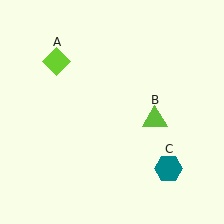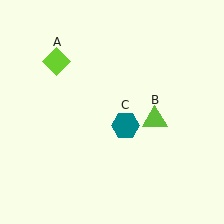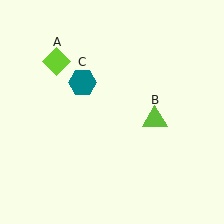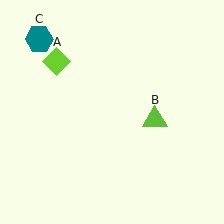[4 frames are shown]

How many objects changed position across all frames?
1 object changed position: teal hexagon (object C).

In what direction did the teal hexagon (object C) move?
The teal hexagon (object C) moved up and to the left.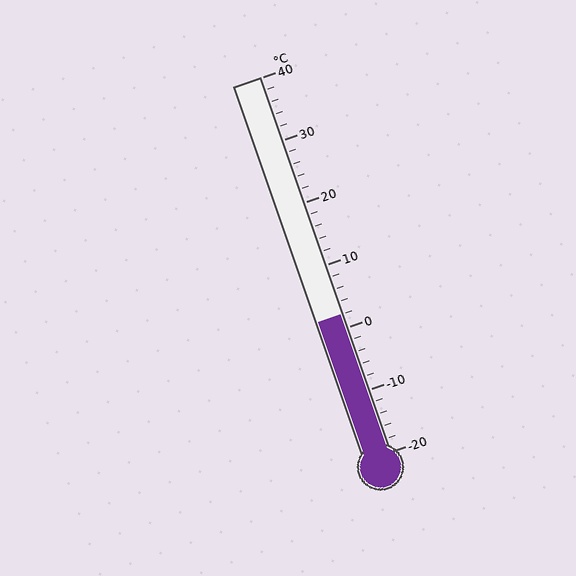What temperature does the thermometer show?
The thermometer shows approximately 2°C.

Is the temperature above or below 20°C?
The temperature is below 20°C.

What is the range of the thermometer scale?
The thermometer scale ranges from -20°C to 40°C.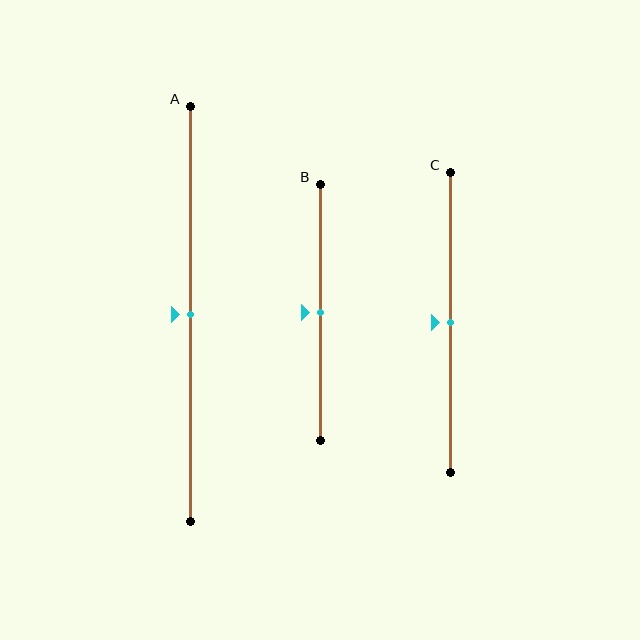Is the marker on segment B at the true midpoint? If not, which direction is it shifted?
Yes, the marker on segment B is at the true midpoint.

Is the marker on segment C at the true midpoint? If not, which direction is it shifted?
Yes, the marker on segment C is at the true midpoint.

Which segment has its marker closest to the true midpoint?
Segment A has its marker closest to the true midpoint.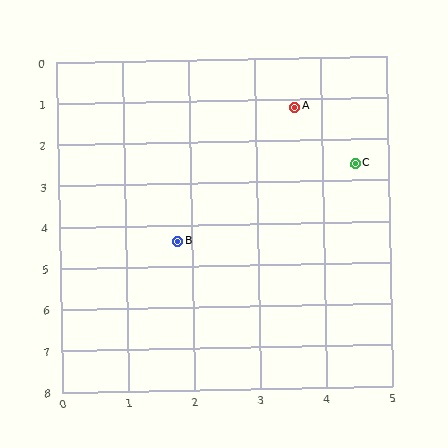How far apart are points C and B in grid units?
Points C and B are about 3.2 grid units apart.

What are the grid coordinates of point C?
Point C is at approximately (4.5, 2.6).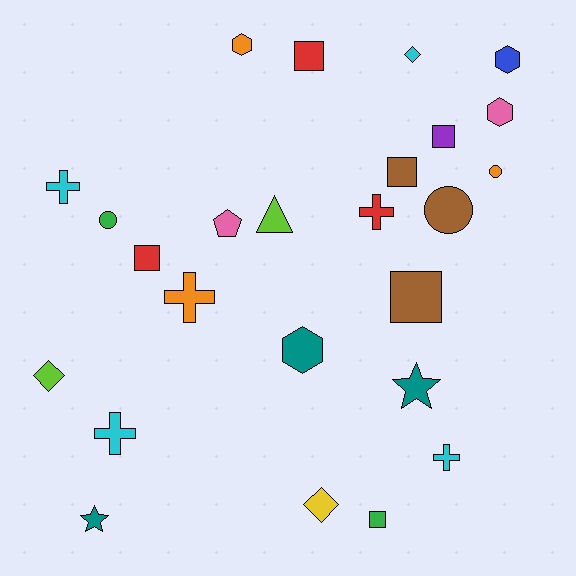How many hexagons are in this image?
There are 4 hexagons.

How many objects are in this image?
There are 25 objects.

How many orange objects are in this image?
There are 3 orange objects.